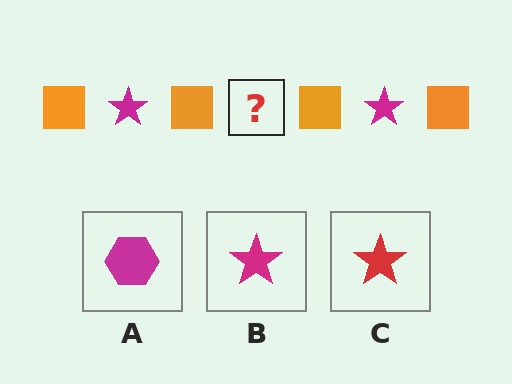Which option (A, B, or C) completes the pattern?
B.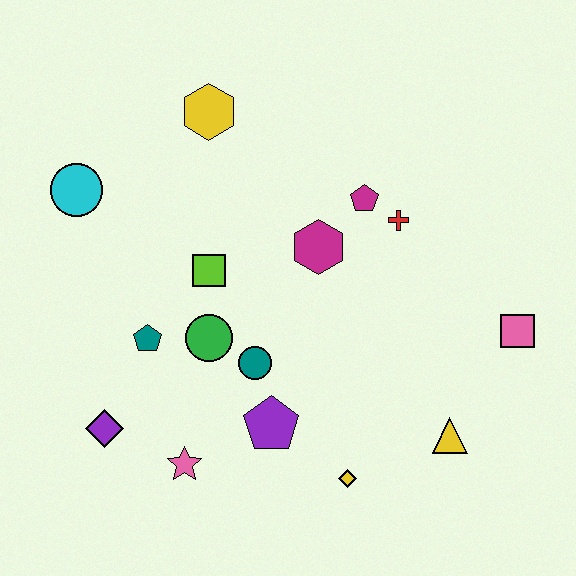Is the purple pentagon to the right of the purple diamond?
Yes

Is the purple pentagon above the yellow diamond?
Yes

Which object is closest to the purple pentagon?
The teal circle is closest to the purple pentagon.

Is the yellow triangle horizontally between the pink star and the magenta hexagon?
No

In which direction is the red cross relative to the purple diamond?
The red cross is to the right of the purple diamond.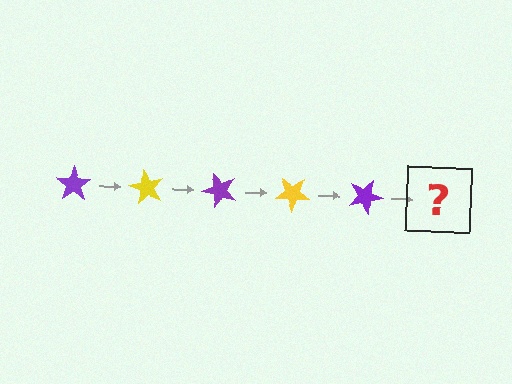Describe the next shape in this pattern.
It should be a yellow star, rotated 300 degrees from the start.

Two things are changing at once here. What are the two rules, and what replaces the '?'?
The two rules are that it rotates 60 degrees each step and the color cycles through purple and yellow. The '?' should be a yellow star, rotated 300 degrees from the start.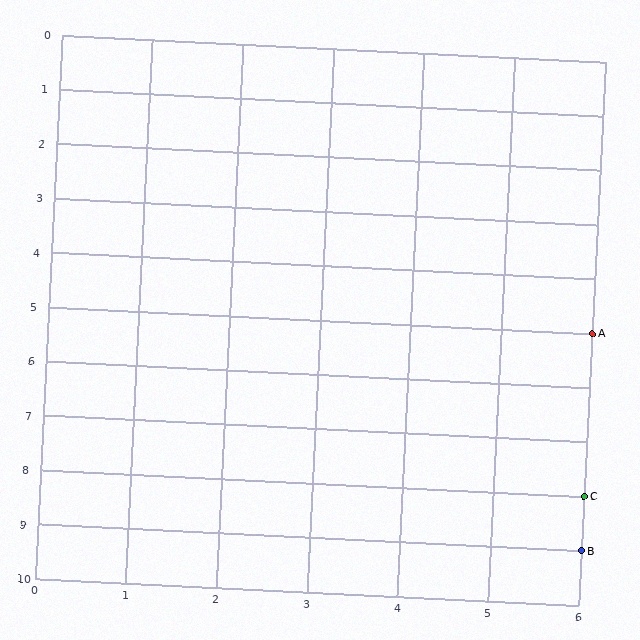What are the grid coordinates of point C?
Point C is at grid coordinates (6, 8).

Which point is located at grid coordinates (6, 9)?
Point B is at (6, 9).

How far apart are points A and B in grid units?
Points A and B are 4 rows apart.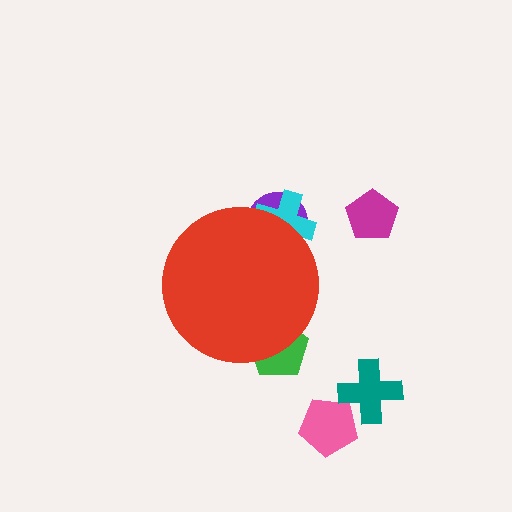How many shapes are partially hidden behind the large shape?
3 shapes are partially hidden.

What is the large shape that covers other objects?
A red circle.